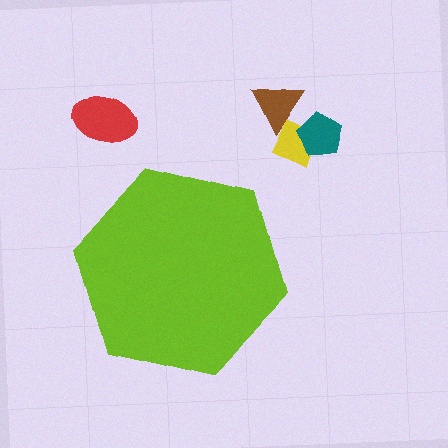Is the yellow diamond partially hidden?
No, the yellow diamond is fully visible.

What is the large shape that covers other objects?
A lime hexagon.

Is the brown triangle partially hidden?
No, the brown triangle is fully visible.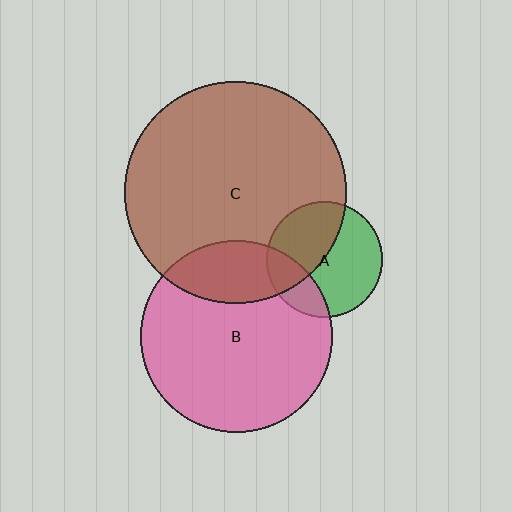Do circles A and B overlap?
Yes.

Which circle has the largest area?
Circle C (brown).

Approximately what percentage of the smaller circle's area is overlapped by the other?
Approximately 25%.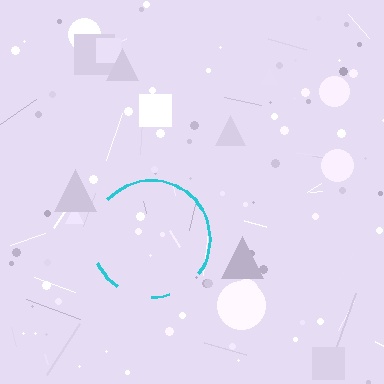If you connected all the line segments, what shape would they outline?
They would outline a circle.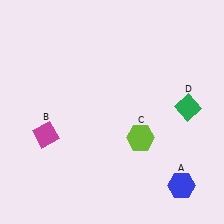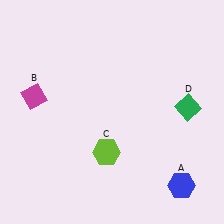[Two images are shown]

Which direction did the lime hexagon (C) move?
The lime hexagon (C) moved left.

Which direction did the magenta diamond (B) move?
The magenta diamond (B) moved up.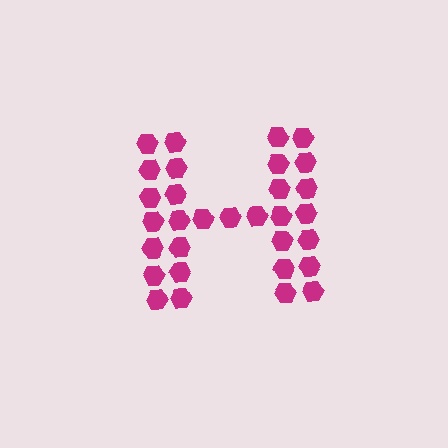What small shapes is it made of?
It is made of small hexagons.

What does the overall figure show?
The overall figure shows the letter H.